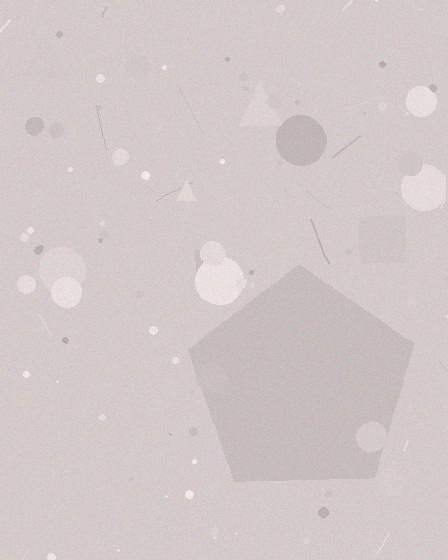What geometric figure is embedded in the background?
A pentagon is embedded in the background.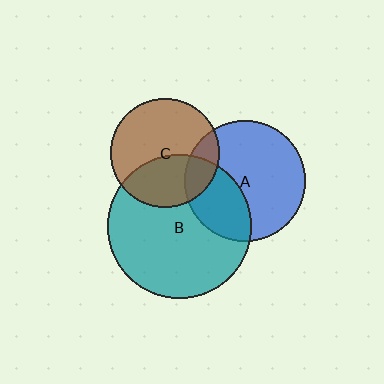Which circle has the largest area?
Circle B (teal).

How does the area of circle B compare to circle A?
Approximately 1.4 times.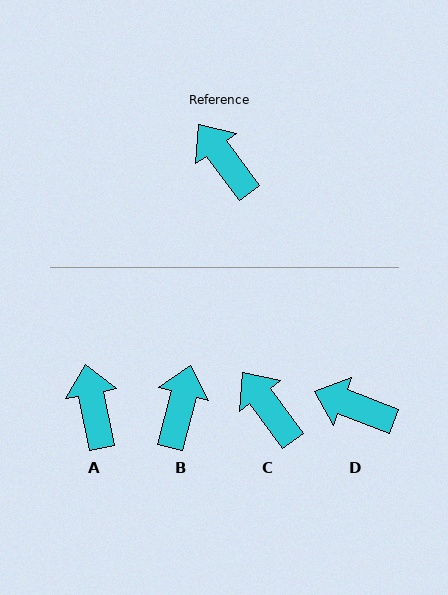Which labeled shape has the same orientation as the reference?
C.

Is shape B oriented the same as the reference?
No, it is off by about 51 degrees.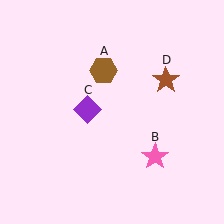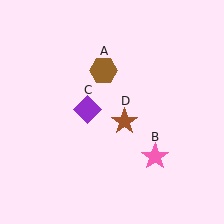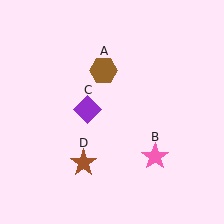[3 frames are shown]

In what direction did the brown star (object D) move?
The brown star (object D) moved down and to the left.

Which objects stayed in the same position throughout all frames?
Brown hexagon (object A) and pink star (object B) and purple diamond (object C) remained stationary.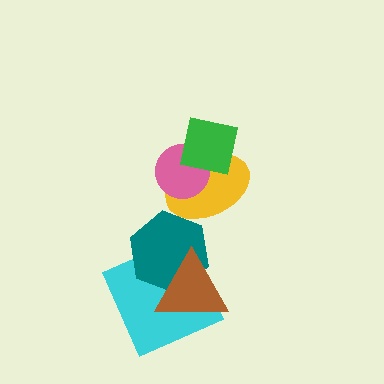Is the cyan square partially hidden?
Yes, it is partially covered by another shape.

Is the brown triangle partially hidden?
No, no other shape covers it.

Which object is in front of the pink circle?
The green square is in front of the pink circle.